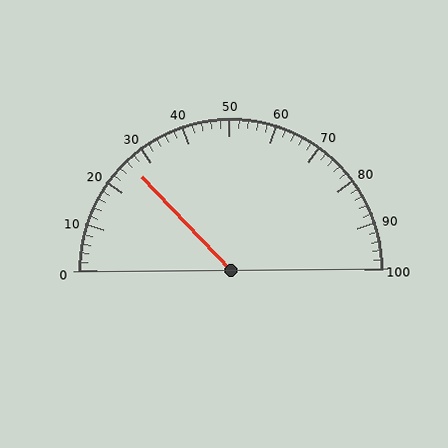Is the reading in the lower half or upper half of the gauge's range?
The reading is in the lower half of the range (0 to 100).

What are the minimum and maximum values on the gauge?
The gauge ranges from 0 to 100.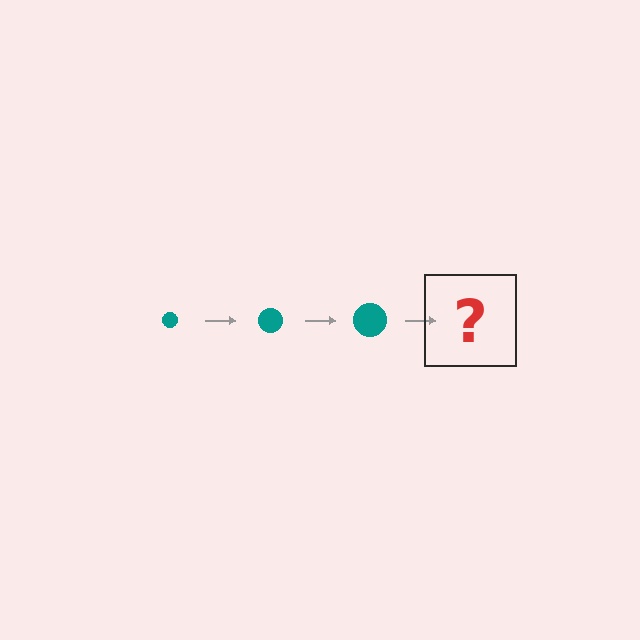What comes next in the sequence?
The next element should be a teal circle, larger than the previous one.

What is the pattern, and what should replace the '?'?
The pattern is that the circle gets progressively larger each step. The '?' should be a teal circle, larger than the previous one.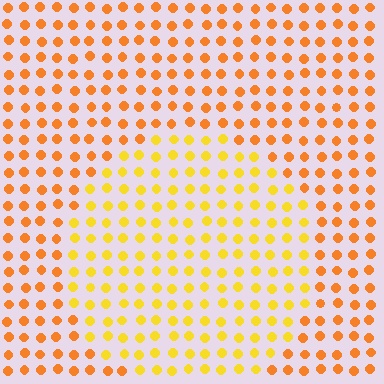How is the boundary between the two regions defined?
The boundary is defined purely by a slight shift in hue (about 27 degrees). Spacing, size, and orientation are identical on both sides.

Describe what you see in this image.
The image is filled with small orange elements in a uniform arrangement. A circle-shaped region is visible where the elements are tinted to a slightly different hue, forming a subtle color boundary.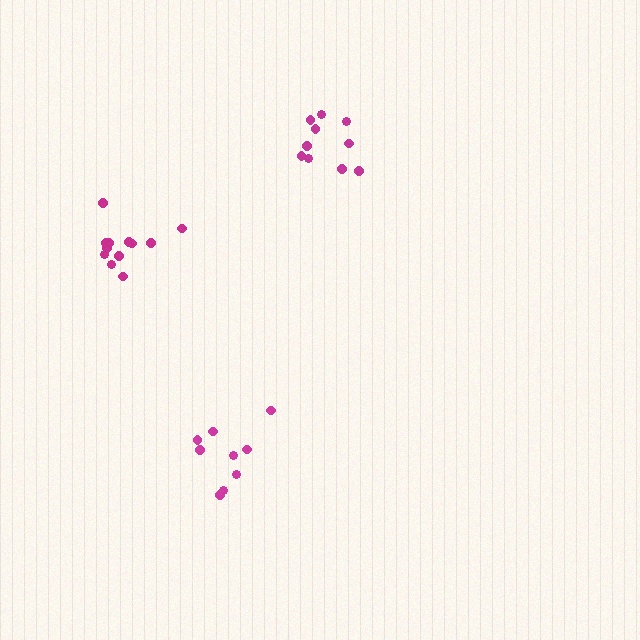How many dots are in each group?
Group 1: 10 dots, Group 2: 9 dots, Group 3: 12 dots (31 total).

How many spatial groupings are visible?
There are 3 spatial groupings.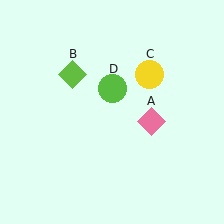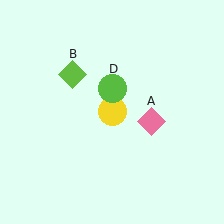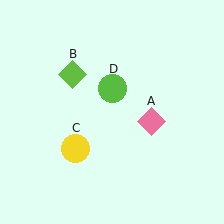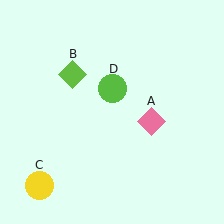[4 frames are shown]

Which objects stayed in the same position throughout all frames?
Pink diamond (object A) and lime diamond (object B) and lime circle (object D) remained stationary.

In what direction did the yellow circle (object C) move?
The yellow circle (object C) moved down and to the left.